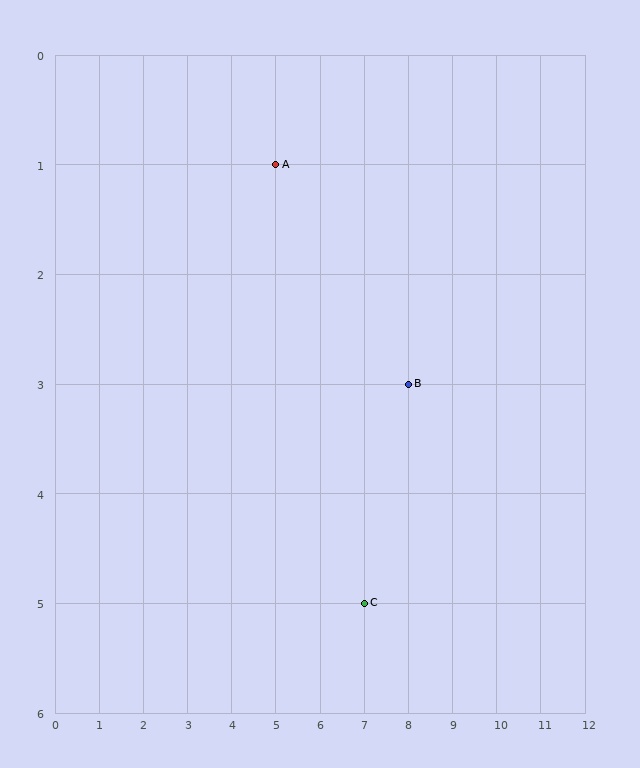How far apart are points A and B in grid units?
Points A and B are 3 columns and 2 rows apart (about 3.6 grid units diagonally).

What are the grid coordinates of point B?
Point B is at grid coordinates (8, 3).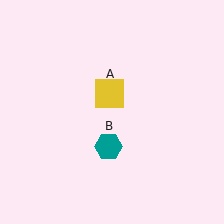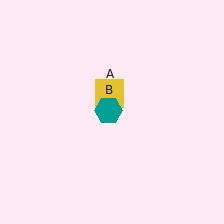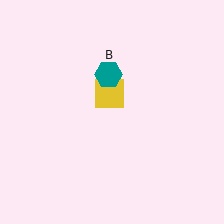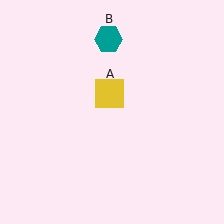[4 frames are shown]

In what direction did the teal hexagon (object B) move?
The teal hexagon (object B) moved up.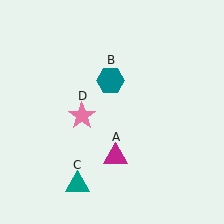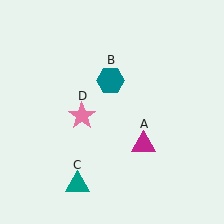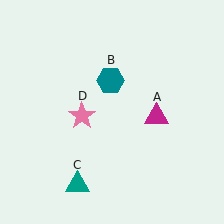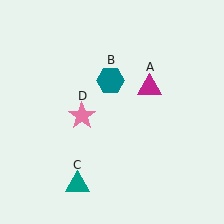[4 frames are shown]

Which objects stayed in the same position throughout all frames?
Teal hexagon (object B) and teal triangle (object C) and pink star (object D) remained stationary.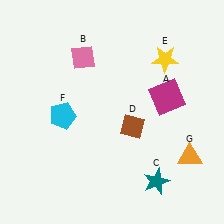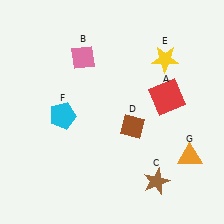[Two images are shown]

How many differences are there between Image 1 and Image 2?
There are 2 differences between the two images.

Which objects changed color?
A changed from magenta to red. C changed from teal to brown.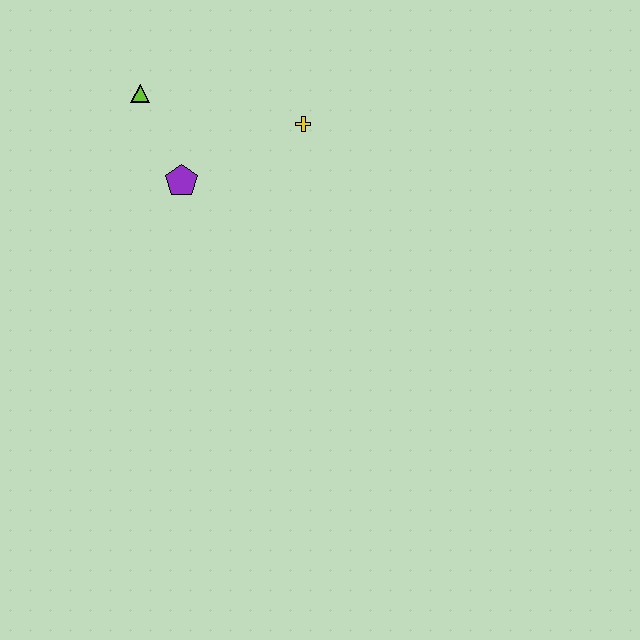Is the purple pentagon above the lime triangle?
No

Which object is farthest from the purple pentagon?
The yellow cross is farthest from the purple pentagon.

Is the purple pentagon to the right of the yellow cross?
No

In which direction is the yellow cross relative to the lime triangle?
The yellow cross is to the right of the lime triangle.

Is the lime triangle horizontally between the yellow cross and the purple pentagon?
No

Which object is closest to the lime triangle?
The purple pentagon is closest to the lime triangle.